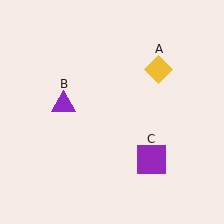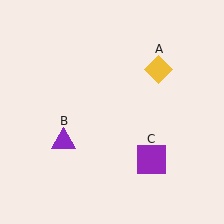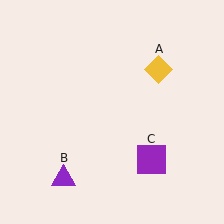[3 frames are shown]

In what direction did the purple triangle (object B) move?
The purple triangle (object B) moved down.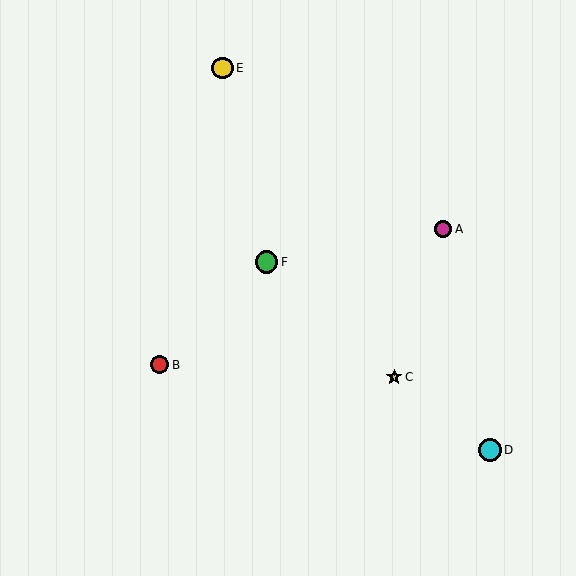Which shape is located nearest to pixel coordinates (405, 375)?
The yellow star (labeled C) at (394, 377) is nearest to that location.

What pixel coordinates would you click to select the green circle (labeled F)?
Click at (267, 262) to select the green circle F.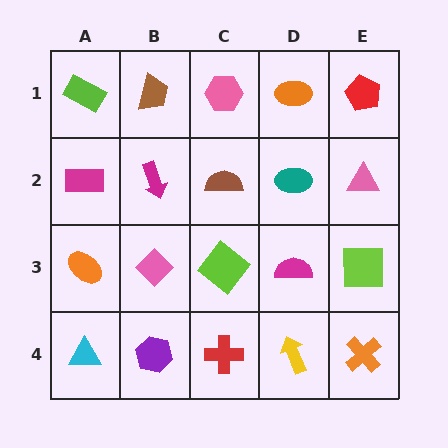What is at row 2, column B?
A magenta arrow.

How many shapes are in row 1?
5 shapes.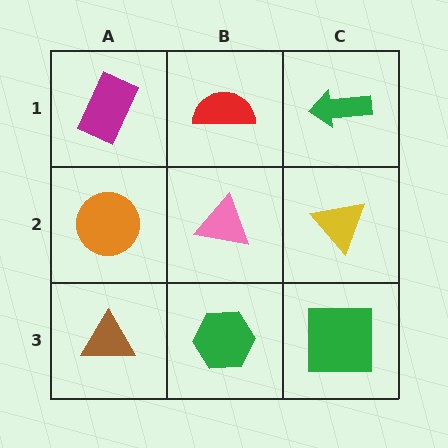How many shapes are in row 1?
3 shapes.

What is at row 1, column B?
A red semicircle.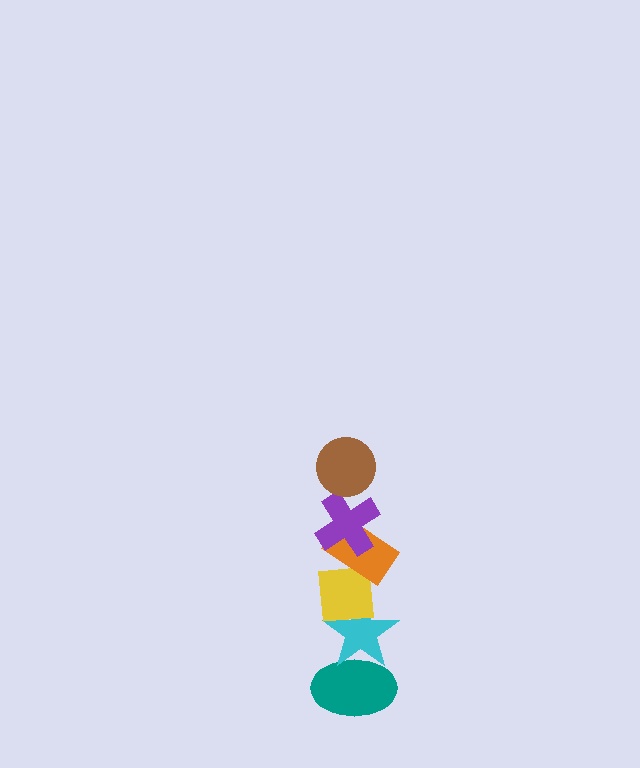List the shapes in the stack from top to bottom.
From top to bottom: the brown circle, the purple cross, the orange rectangle, the yellow square, the cyan star, the teal ellipse.